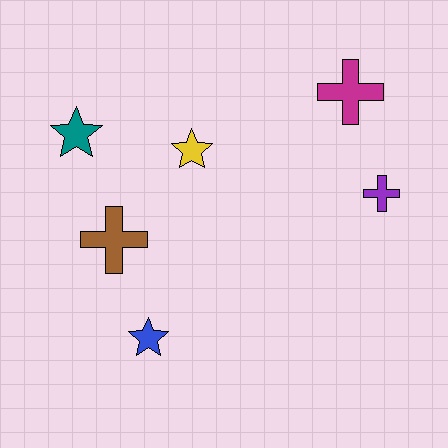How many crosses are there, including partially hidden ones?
There are 3 crosses.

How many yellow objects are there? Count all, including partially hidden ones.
There is 1 yellow object.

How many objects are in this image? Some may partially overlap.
There are 6 objects.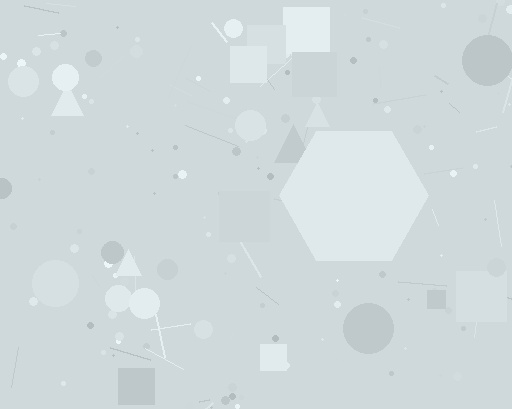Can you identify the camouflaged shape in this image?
The camouflaged shape is a hexagon.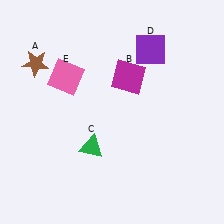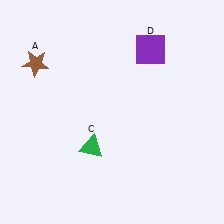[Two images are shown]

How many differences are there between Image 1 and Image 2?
There are 2 differences between the two images.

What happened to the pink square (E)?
The pink square (E) was removed in Image 2. It was in the top-left area of Image 1.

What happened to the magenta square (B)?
The magenta square (B) was removed in Image 2. It was in the top-right area of Image 1.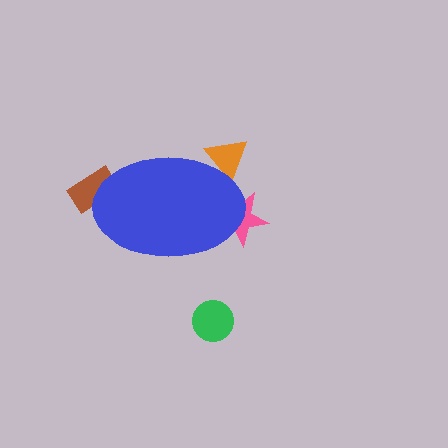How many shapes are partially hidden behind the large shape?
3 shapes are partially hidden.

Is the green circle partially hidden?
No, the green circle is fully visible.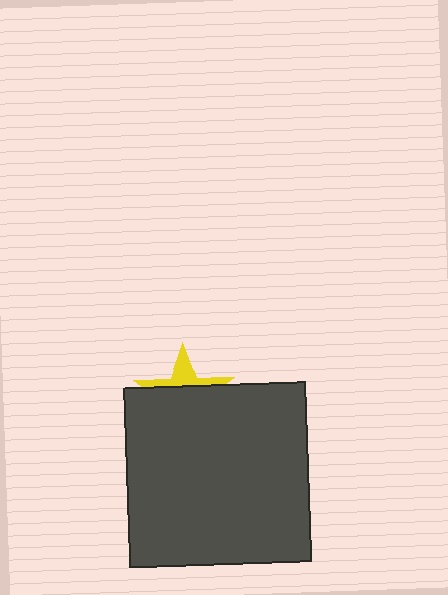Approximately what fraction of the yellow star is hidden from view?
Roughly 69% of the yellow star is hidden behind the dark gray rectangle.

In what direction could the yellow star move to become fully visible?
The yellow star could move up. That would shift it out from behind the dark gray rectangle entirely.